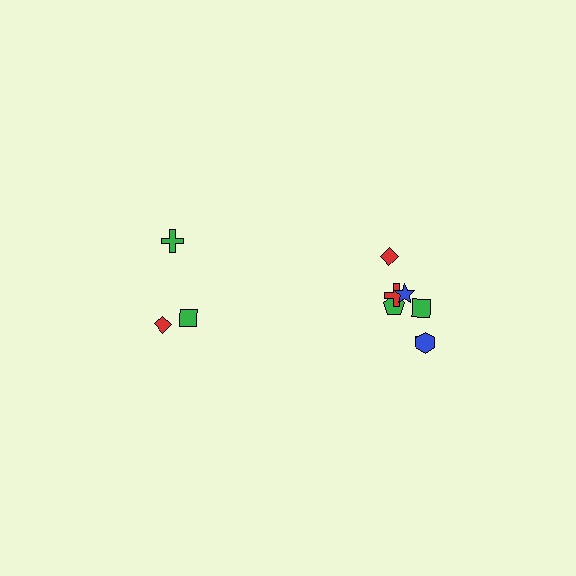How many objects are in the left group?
There are 3 objects.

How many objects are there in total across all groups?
There are 9 objects.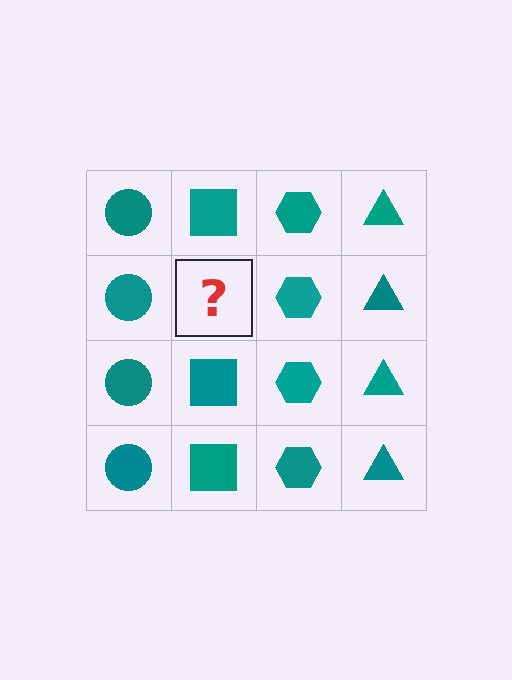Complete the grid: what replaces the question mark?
The question mark should be replaced with a teal square.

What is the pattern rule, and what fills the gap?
The rule is that each column has a consistent shape. The gap should be filled with a teal square.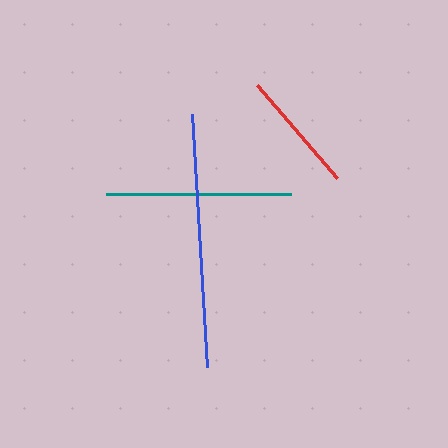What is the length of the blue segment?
The blue segment is approximately 254 pixels long.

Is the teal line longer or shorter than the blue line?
The blue line is longer than the teal line.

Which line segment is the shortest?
The red line is the shortest at approximately 123 pixels.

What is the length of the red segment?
The red segment is approximately 123 pixels long.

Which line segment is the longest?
The blue line is the longest at approximately 254 pixels.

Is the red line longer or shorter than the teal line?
The teal line is longer than the red line.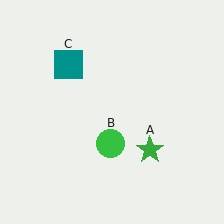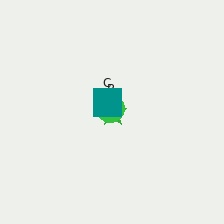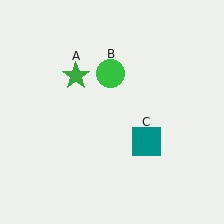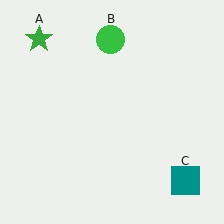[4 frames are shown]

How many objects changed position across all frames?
3 objects changed position: green star (object A), green circle (object B), teal square (object C).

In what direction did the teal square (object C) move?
The teal square (object C) moved down and to the right.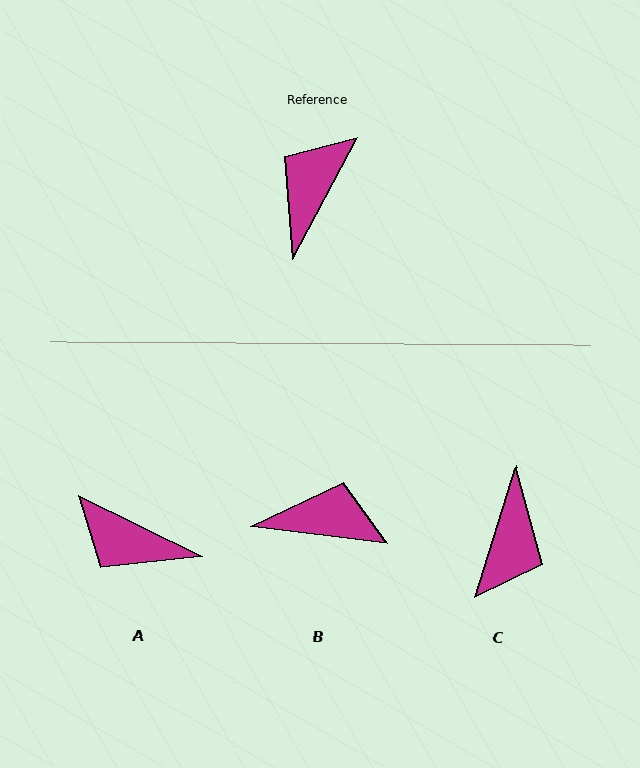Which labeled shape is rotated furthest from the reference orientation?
C, about 169 degrees away.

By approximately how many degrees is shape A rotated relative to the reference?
Approximately 92 degrees counter-clockwise.